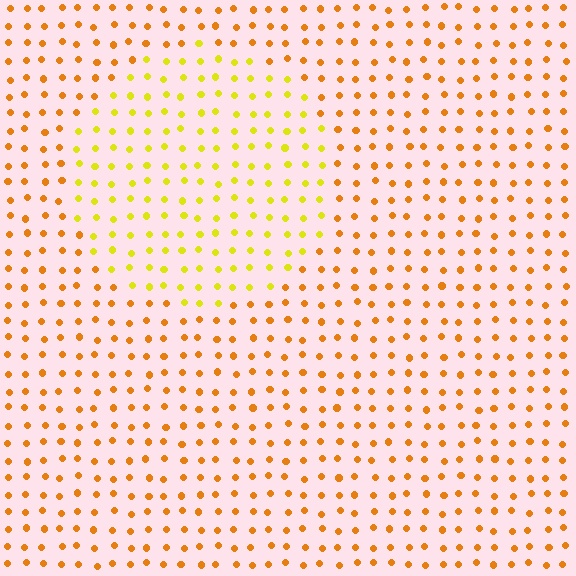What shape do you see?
I see a circle.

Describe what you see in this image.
The image is filled with small orange elements in a uniform arrangement. A circle-shaped region is visible where the elements are tinted to a slightly different hue, forming a subtle color boundary.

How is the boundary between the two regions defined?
The boundary is defined purely by a slight shift in hue (about 32 degrees). Spacing, size, and orientation are identical on both sides.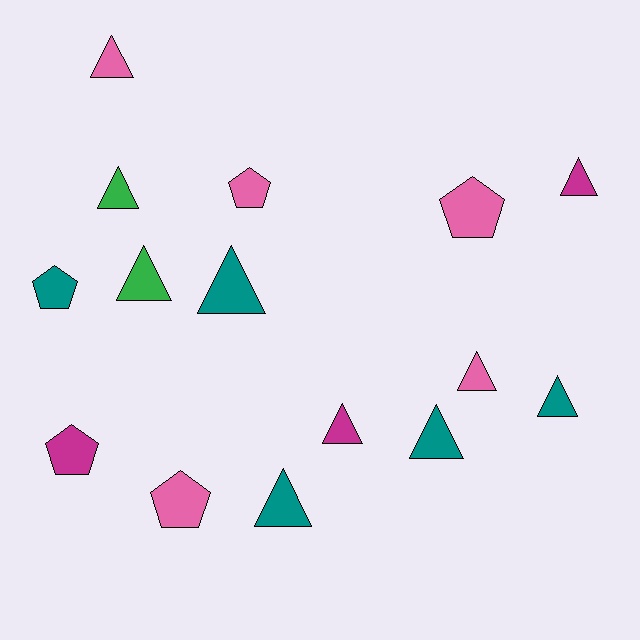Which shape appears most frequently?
Triangle, with 10 objects.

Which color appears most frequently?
Pink, with 5 objects.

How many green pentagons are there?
There are no green pentagons.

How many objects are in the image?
There are 15 objects.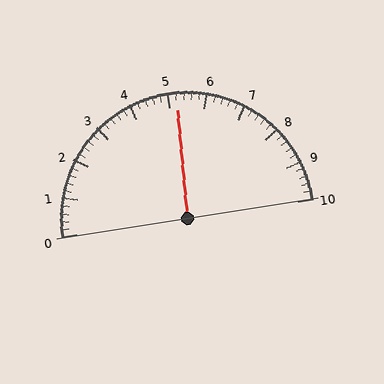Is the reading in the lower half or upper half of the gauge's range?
The reading is in the upper half of the range (0 to 10).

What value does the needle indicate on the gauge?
The needle indicates approximately 5.2.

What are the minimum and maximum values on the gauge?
The gauge ranges from 0 to 10.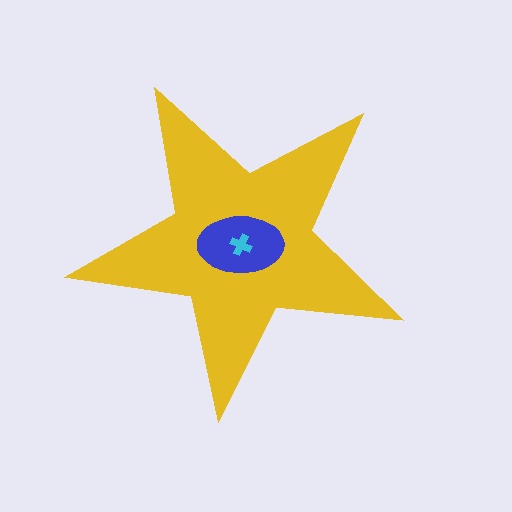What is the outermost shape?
The yellow star.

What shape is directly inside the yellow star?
The blue ellipse.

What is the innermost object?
The cyan cross.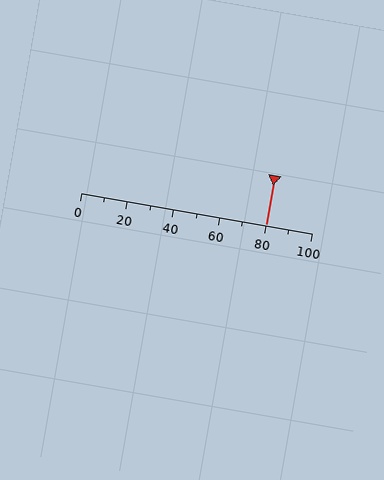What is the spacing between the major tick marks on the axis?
The major ticks are spaced 20 apart.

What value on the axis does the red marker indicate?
The marker indicates approximately 80.